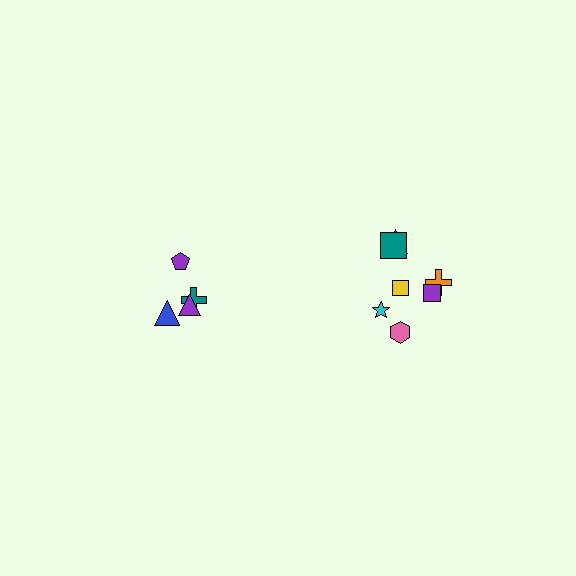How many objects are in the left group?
There are 4 objects.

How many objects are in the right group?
There are 7 objects.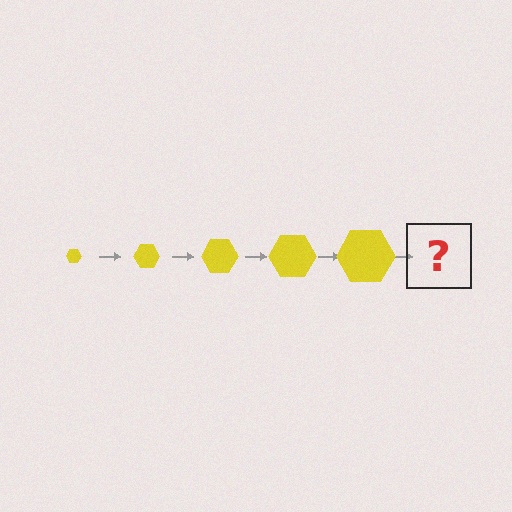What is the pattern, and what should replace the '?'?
The pattern is that the hexagon gets progressively larger each step. The '?' should be a yellow hexagon, larger than the previous one.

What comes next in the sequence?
The next element should be a yellow hexagon, larger than the previous one.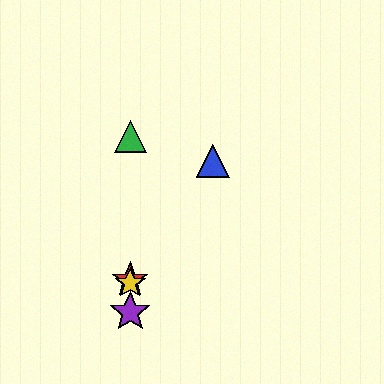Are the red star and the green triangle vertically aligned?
Yes, both are at x≈130.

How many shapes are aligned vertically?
4 shapes (the red star, the green triangle, the yellow star, the purple star) are aligned vertically.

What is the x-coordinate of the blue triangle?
The blue triangle is at x≈213.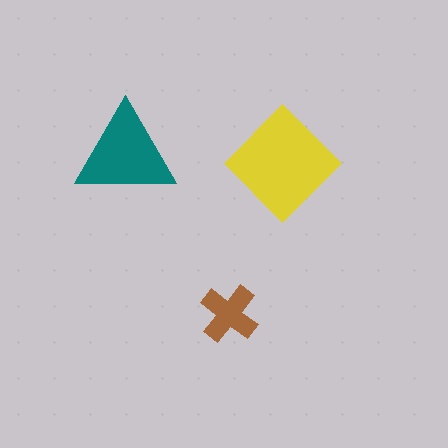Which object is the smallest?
The brown cross.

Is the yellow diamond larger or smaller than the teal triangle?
Larger.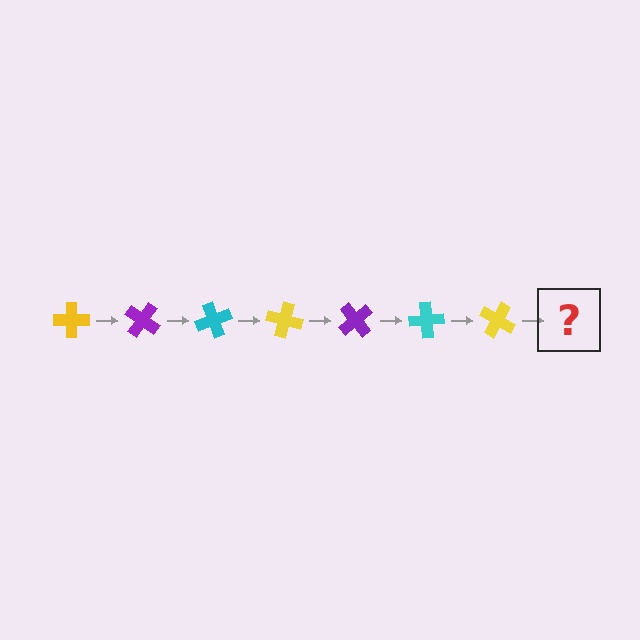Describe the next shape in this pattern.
It should be a purple cross, rotated 245 degrees from the start.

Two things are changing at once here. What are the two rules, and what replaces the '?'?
The two rules are that it rotates 35 degrees each step and the color cycles through yellow, purple, and cyan. The '?' should be a purple cross, rotated 245 degrees from the start.